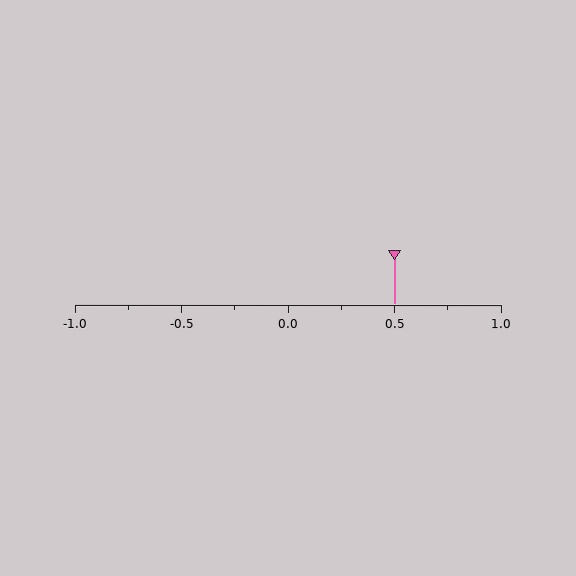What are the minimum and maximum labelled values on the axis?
The axis runs from -1.0 to 1.0.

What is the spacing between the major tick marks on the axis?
The major ticks are spaced 0.5 apart.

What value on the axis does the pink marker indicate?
The marker indicates approximately 0.5.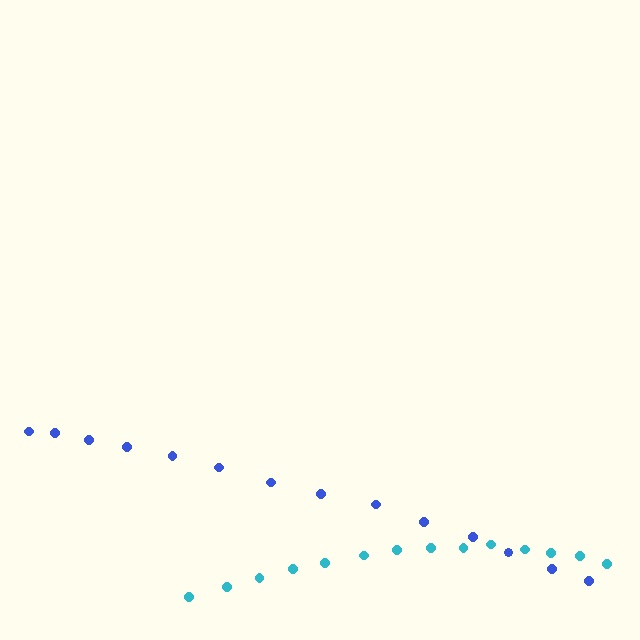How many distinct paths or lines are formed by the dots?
There are 2 distinct paths.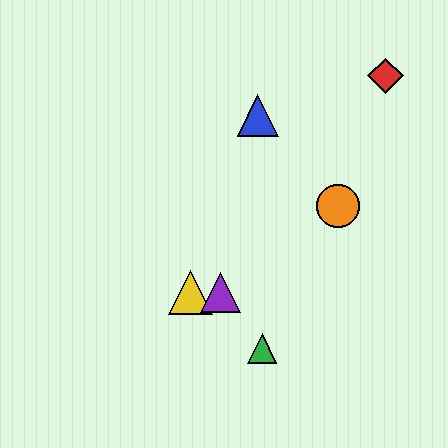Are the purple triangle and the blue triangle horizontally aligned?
No, the purple triangle is at y≈292 and the blue triangle is at y≈115.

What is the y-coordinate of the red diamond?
The red diamond is at y≈76.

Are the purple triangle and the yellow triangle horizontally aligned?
Yes, both are at y≈292.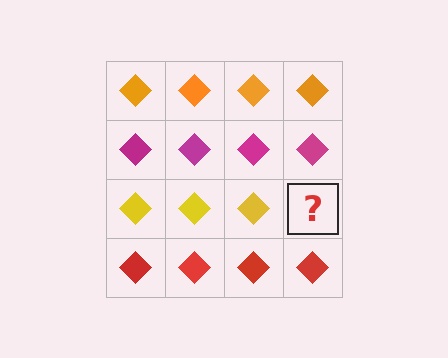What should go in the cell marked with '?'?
The missing cell should contain a yellow diamond.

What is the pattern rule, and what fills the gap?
The rule is that each row has a consistent color. The gap should be filled with a yellow diamond.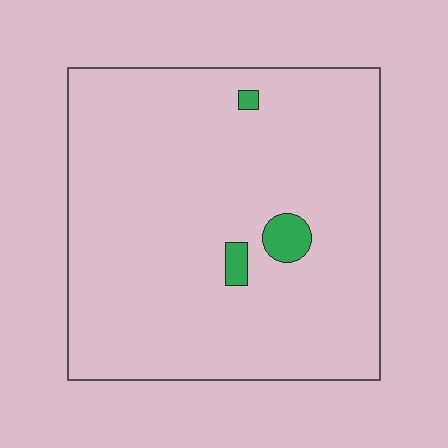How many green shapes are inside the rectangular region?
3.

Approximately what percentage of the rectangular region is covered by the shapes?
Approximately 5%.